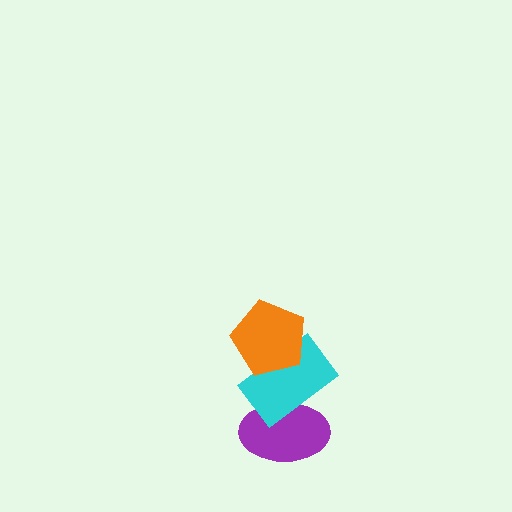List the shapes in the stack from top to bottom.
From top to bottom: the orange pentagon, the cyan rectangle, the purple ellipse.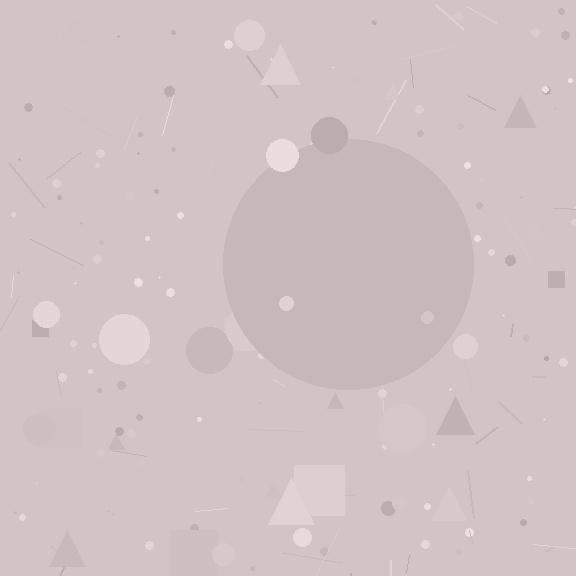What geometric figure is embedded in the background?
A circle is embedded in the background.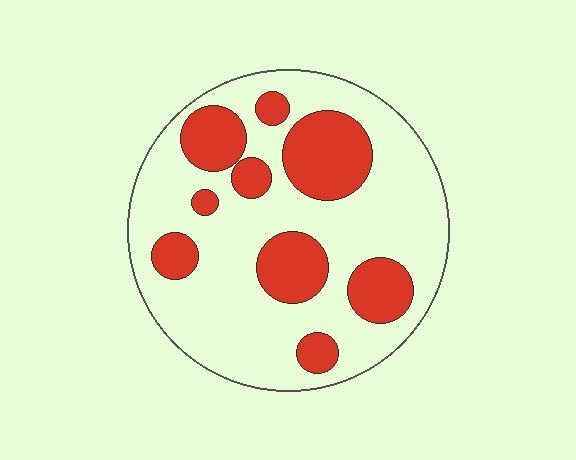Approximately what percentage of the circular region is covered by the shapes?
Approximately 30%.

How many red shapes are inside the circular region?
9.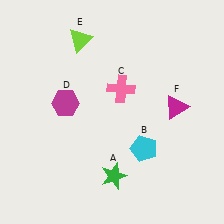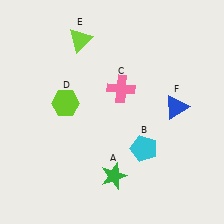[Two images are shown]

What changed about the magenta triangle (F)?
In Image 1, F is magenta. In Image 2, it changed to blue.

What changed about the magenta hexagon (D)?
In Image 1, D is magenta. In Image 2, it changed to lime.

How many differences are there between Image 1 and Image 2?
There are 2 differences between the two images.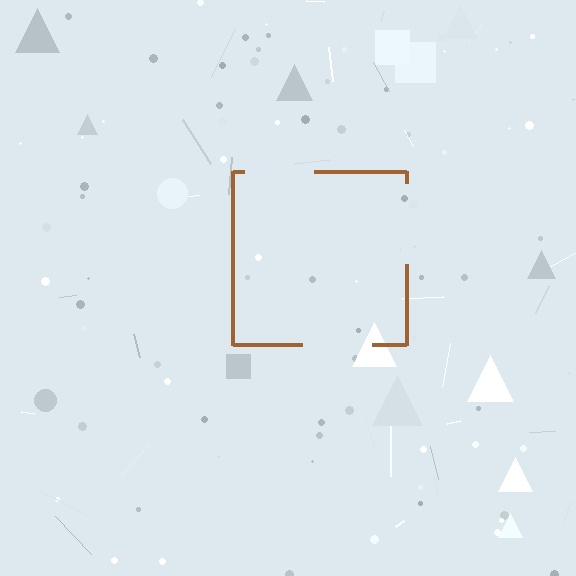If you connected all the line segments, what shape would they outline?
They would outline a square.